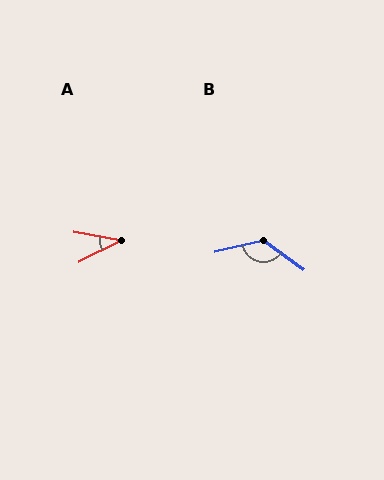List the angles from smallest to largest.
A (36°), B (130°).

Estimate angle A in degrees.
Approximately 36 degrees.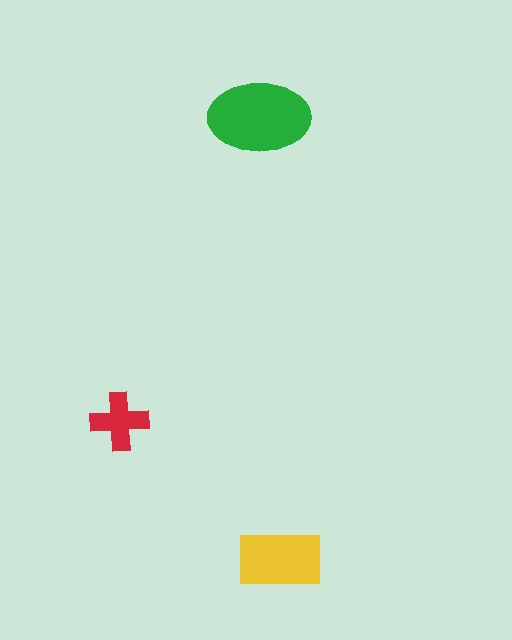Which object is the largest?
The green ellipse.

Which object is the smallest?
The red cross.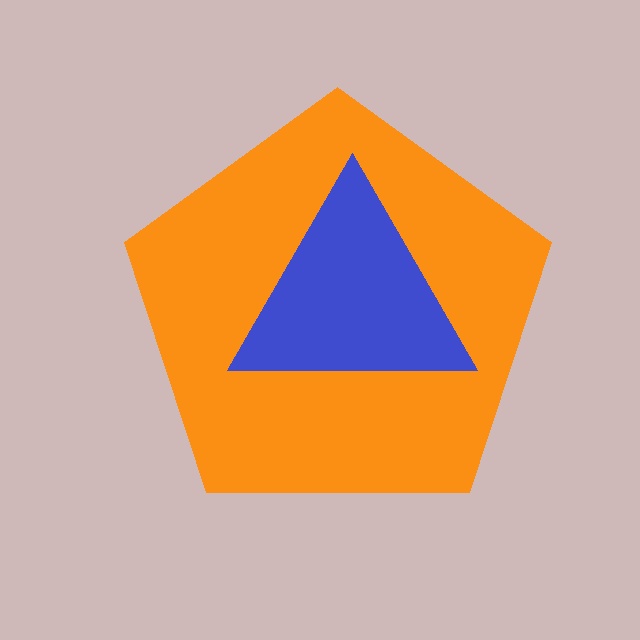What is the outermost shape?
The orange pentagon.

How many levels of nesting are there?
2.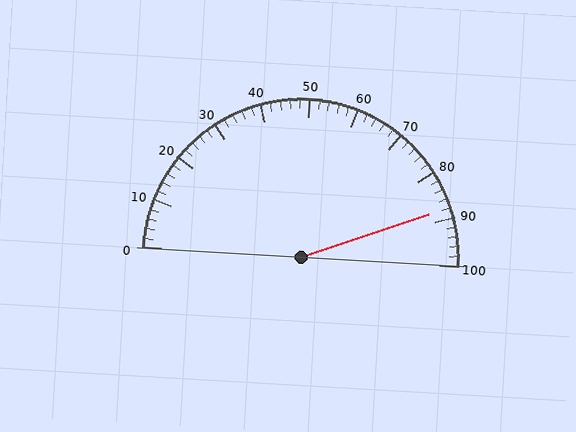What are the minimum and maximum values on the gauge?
The gauge ranges from 0 to 100.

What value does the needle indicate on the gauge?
The needle indicates approximately 88.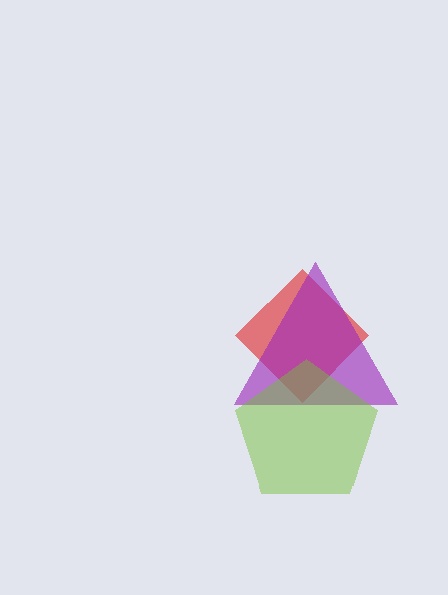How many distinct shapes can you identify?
There are 3 distinct shapes: a red diamond, a purple triangle, a lime pentagon.